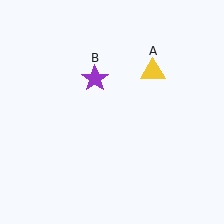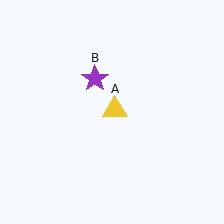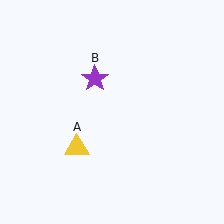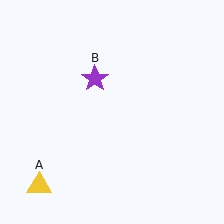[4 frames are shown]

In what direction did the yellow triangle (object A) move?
The yellow triangle (object A) moved down and to the left.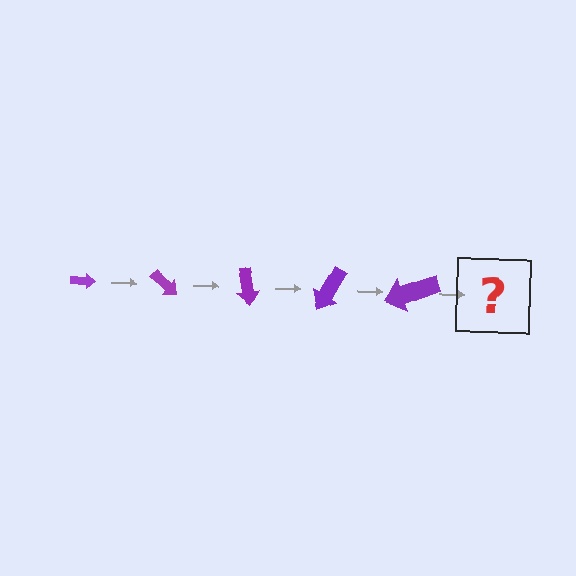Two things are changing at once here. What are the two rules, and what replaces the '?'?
The two rules are that the arrow grows larger each step and it rotates 40 degrees each step. The '?' should be an arrow, larger than the previous one and rotated 200 degrees from the start.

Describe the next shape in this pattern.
It should be an arrow, larger than the previous one and rotated 200 degrees from the start.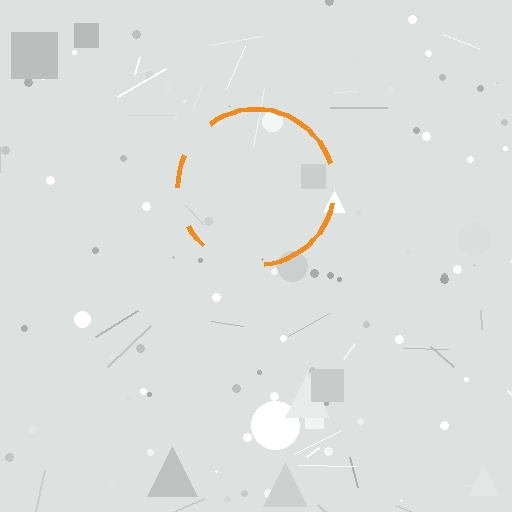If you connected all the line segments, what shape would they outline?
They would outline a circle.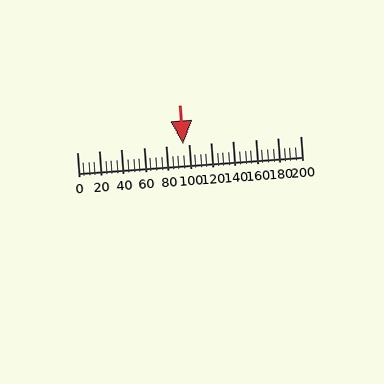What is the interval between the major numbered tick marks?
The major tick marks are spaced 20 units apart.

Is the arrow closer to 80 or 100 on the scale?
The arrow is closer to 100.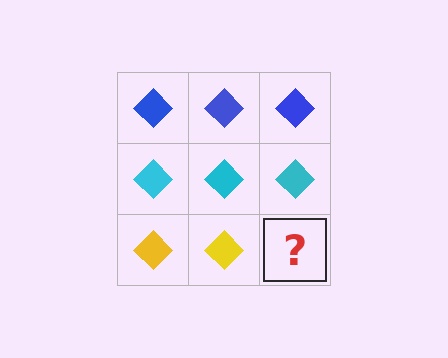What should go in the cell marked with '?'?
The missing cell should contain a yellow diamond.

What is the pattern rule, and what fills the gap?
The rule is that each row has a consistent color. The gap should be filled with a yellow diamond.